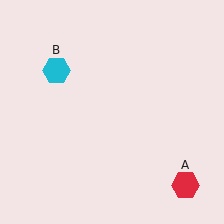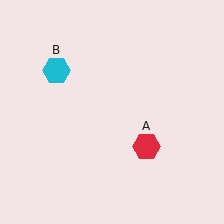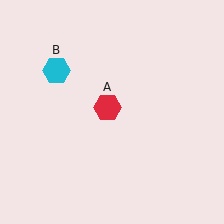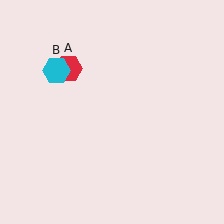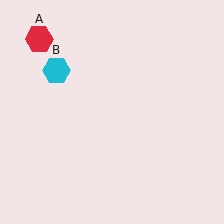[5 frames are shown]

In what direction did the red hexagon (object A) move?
The red hexagon (object A) moved up and to the left.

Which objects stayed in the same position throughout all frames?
Cyan hexagon (object B) remained stationary.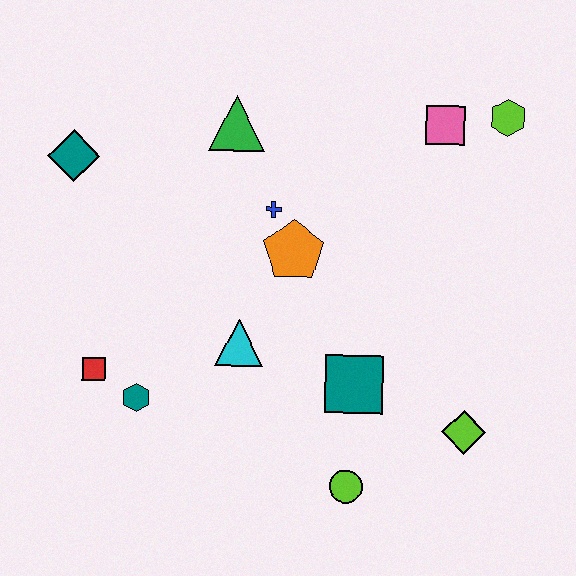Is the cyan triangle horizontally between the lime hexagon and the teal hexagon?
Yes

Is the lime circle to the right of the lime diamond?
No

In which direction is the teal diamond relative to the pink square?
The teal diamond is to the left of the pink square.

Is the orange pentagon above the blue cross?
No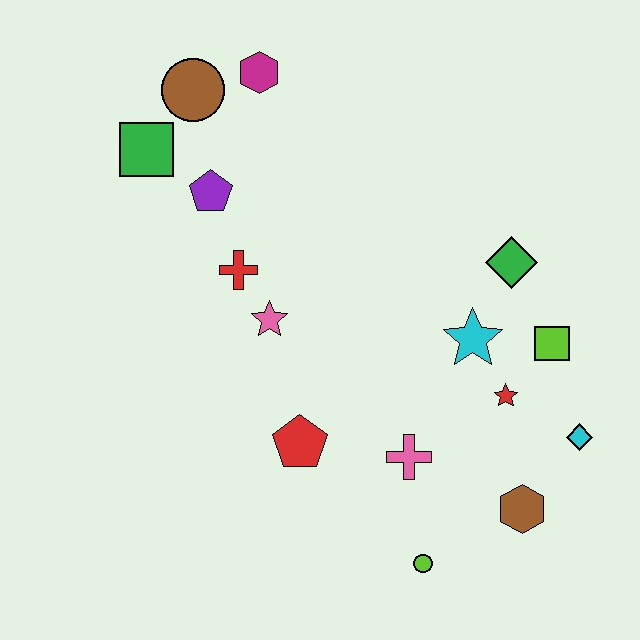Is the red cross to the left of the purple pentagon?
No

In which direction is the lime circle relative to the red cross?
The lime circle is below the red cross.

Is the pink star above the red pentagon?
Yes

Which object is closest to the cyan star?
The red star is closest to the cyan star.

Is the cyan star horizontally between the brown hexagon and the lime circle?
Yes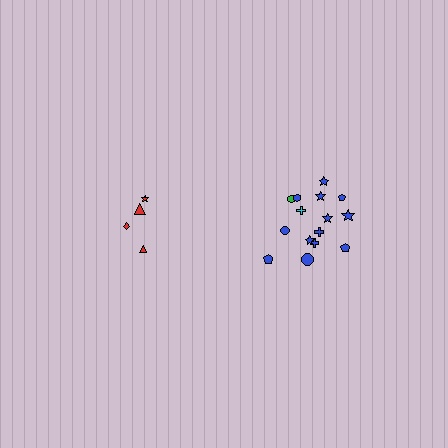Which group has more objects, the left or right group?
The right group.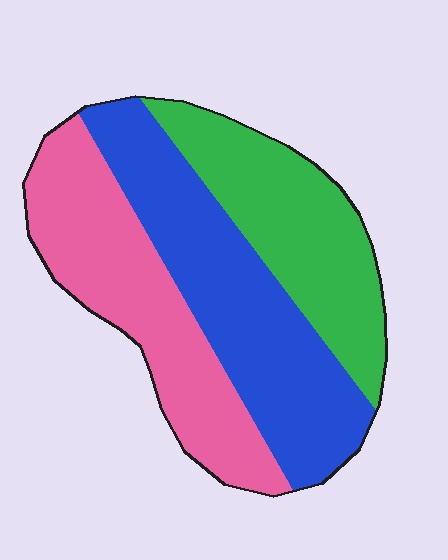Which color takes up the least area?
Green, at roughly 30%.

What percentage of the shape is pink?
Pink takes up between a quarter and a half of the shape.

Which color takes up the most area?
Blue, at roughly 40%.